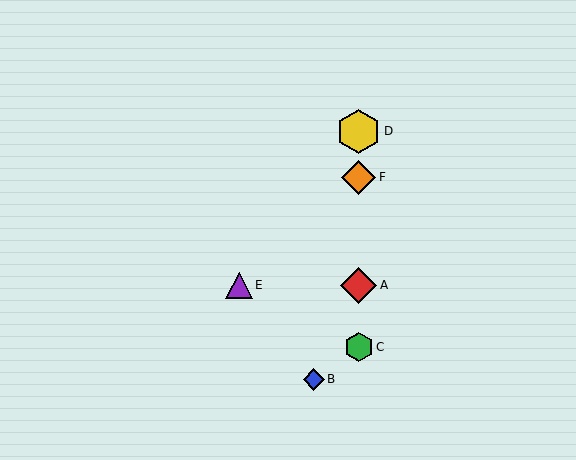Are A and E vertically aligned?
No, A is at x≈359 and E is at x≈239.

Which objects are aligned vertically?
Objects A, C, D, F are aligned vertically.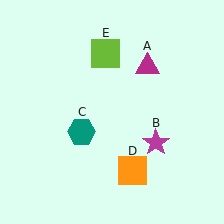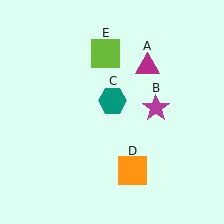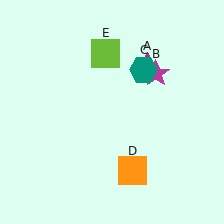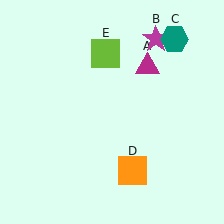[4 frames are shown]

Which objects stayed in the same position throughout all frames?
Magenta triangle (object A) and orange square (object D) and lime square (object E) remained stationary.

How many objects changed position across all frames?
2 objects changed position: magenta star (object B), teal hexagon (object C).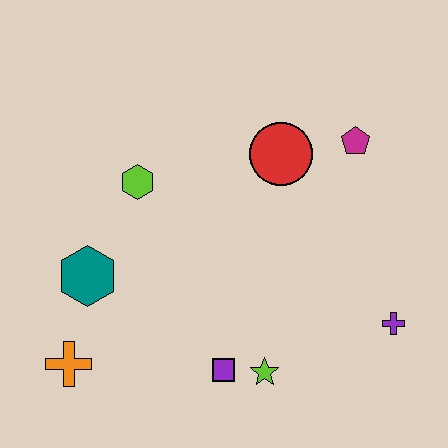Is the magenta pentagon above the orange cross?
Yes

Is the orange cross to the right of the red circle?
No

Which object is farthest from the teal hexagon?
The purple cross is farthest from the teal hexagon.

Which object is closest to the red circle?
The magenta pentagon is closest to the red circle.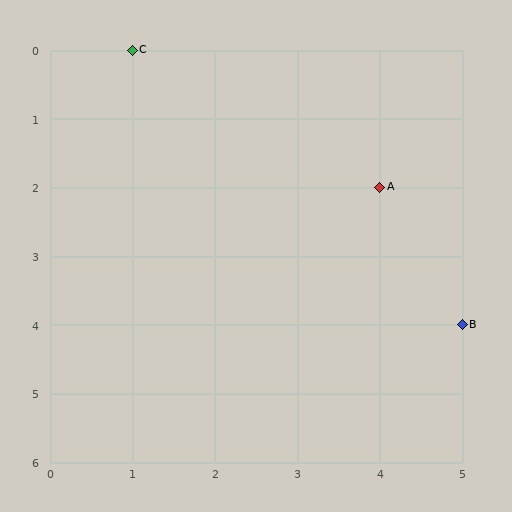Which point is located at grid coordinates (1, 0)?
Point C is at (1, 0).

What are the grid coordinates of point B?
Point B is at grid coordinates (5, 4).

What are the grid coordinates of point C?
Point C is at grid coordinates (1, 0).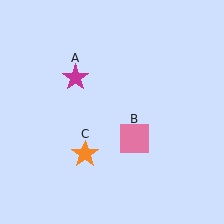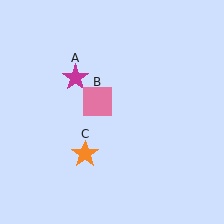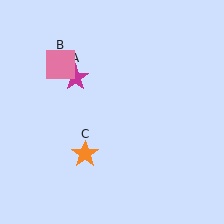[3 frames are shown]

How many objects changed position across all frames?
1 object changed position: pink square (object B).